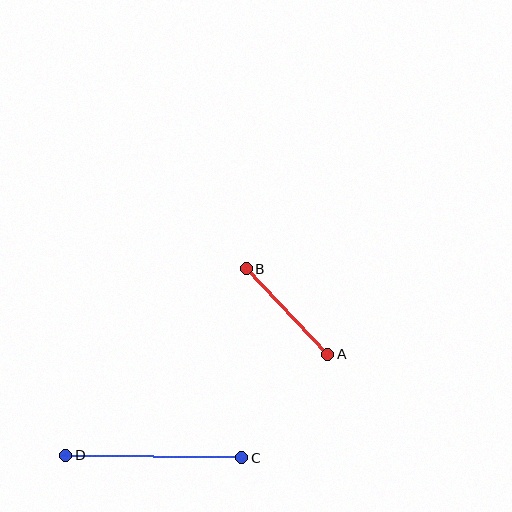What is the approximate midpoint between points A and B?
The midpoint is at approximately (287, 311) pixels.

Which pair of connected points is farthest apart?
Points C and D are farthest apart.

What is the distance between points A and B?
The distance is approximately 118 pixels.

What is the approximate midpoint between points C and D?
The midpoint is at approximately (154, 457) pixels.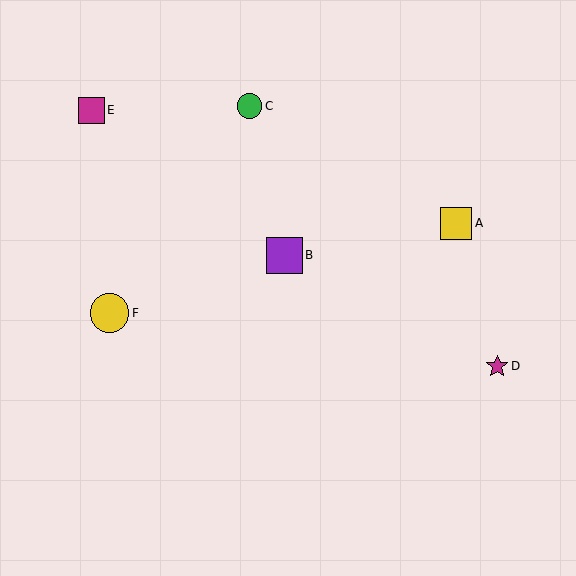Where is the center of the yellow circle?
The center of the yellow circle is at (110, 313).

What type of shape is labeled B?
Shape B is a purple square.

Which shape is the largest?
The yellow circle (labeled F) is the largest.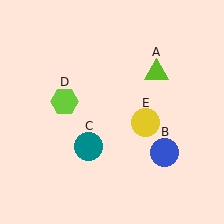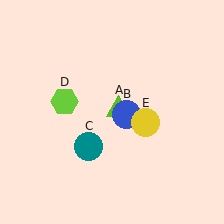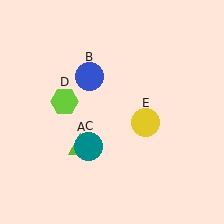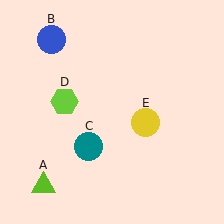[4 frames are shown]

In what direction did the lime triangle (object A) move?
The lime triangle (object A) moved down and to the left.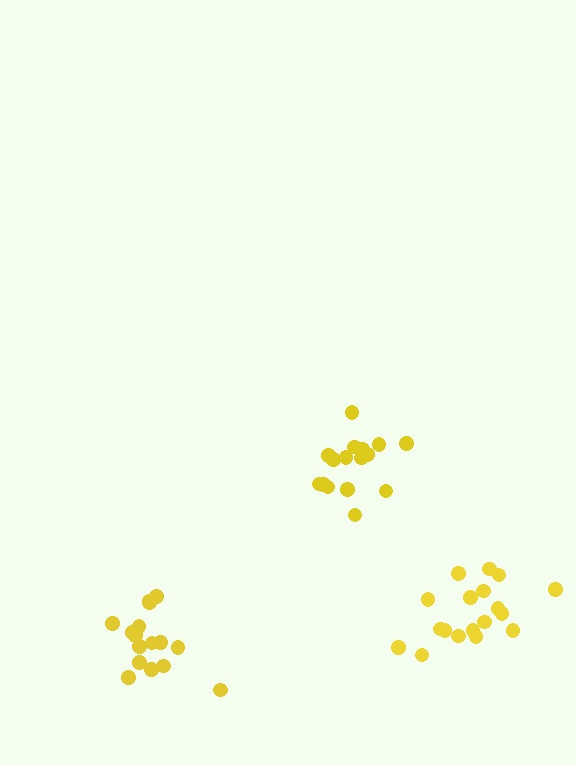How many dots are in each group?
Group 1: 16 dots, Group 2: 16 dots, Group 3: 18 dots (50 total).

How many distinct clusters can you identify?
There are 3 distinct clusters.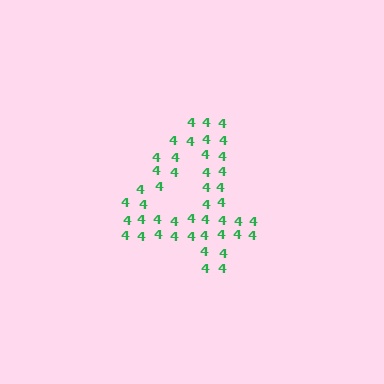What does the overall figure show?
The overall figure shows the digit 4.